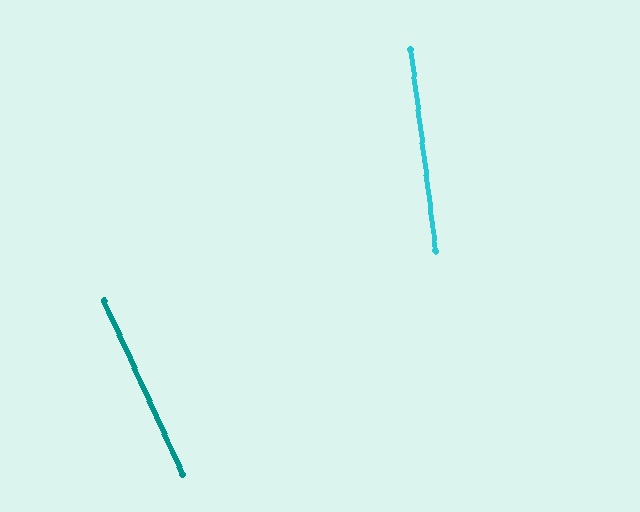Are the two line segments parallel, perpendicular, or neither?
Neither parallel nor perpendicular — they differ by about 17°.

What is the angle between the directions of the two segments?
Approximately 17 degrees.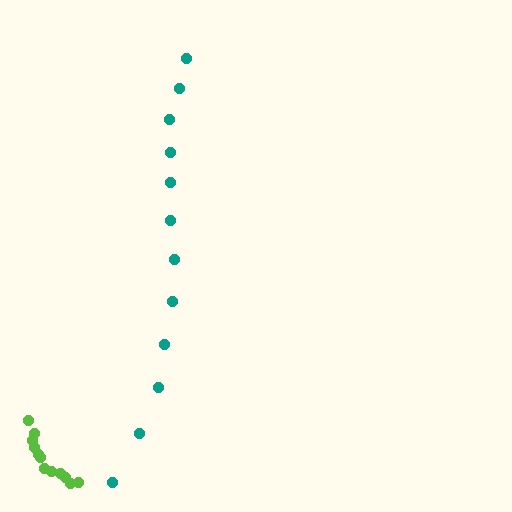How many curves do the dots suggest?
There are 2 distinct paths.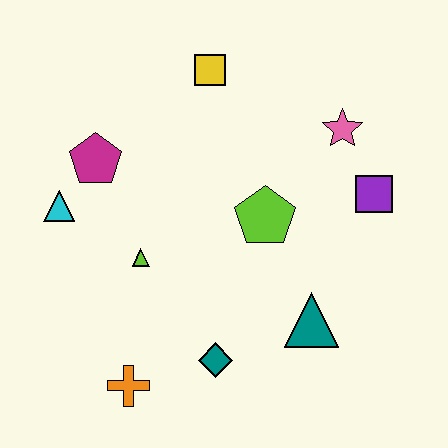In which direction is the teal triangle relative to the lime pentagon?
The teal triangle is below the lime pentagon.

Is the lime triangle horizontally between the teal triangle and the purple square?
No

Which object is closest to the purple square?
The pink star is closest to the purple square.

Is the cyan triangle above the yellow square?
No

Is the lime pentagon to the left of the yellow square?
No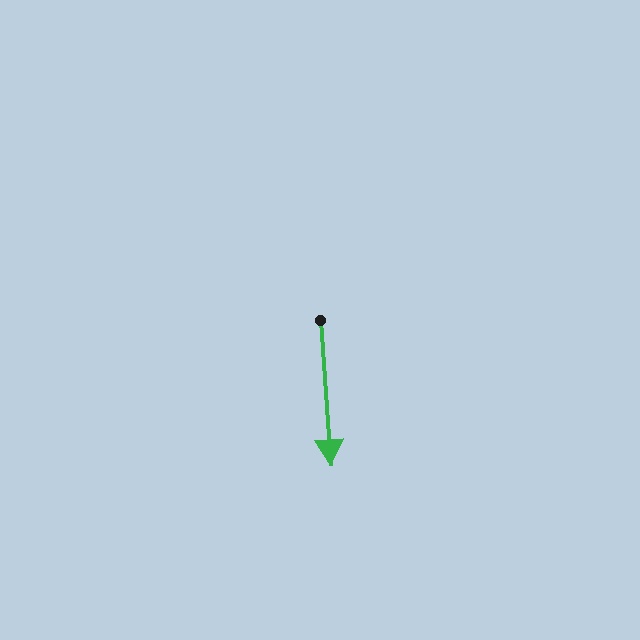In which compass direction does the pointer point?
South.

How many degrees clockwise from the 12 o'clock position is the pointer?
Approximately 176 degrees.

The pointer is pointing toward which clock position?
Roughly 6 o'clock.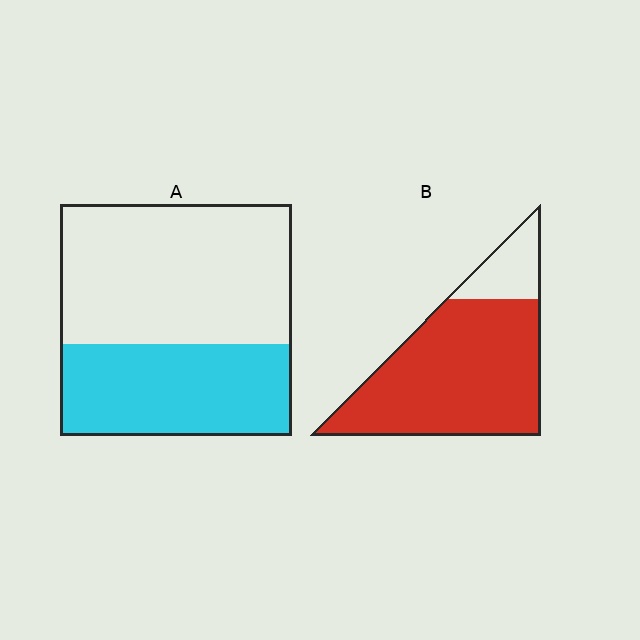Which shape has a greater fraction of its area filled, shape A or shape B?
Shape B.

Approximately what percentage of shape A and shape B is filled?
A is approximately 40% and B is approximately 85%.